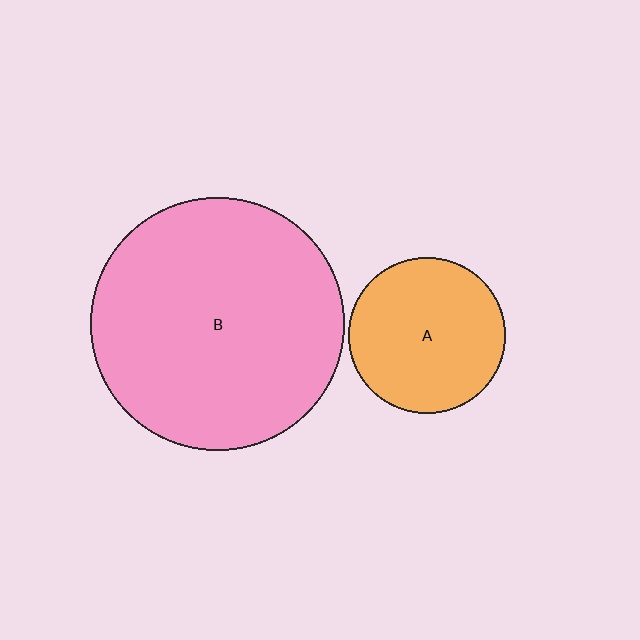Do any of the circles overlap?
No, none of the circles overlap.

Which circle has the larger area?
Circle B (pink).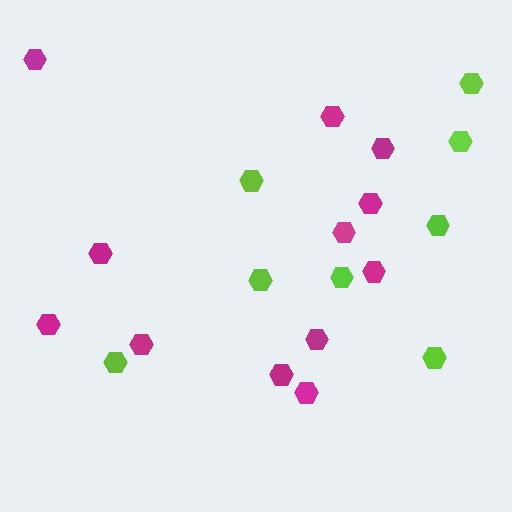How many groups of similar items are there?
There are 2 groups: one group of lime hexagons (8) and one group of magenta hexagons (12).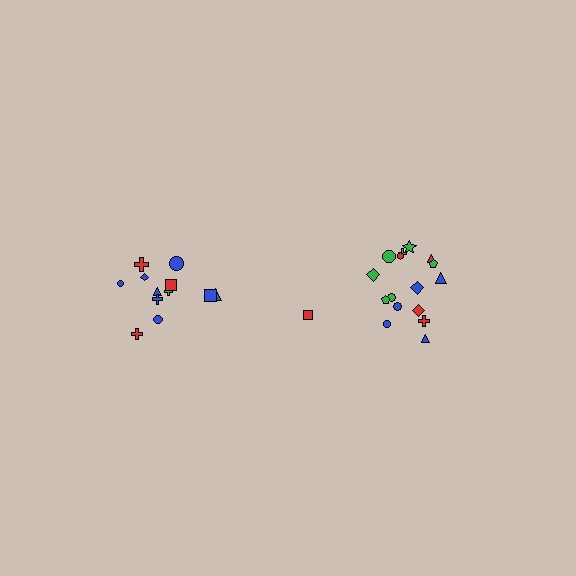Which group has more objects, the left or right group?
The right group.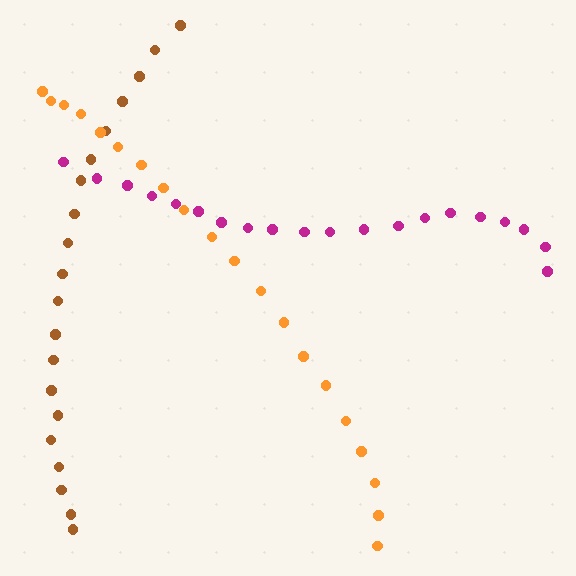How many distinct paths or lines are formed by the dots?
There are 3 distinct paths.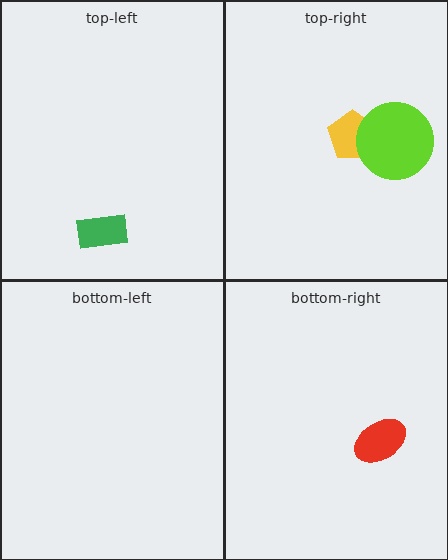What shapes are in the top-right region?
The yellow pentagon, the lime circle.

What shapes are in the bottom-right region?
The red ellipse.